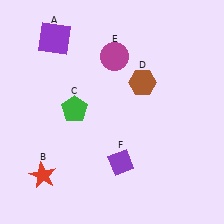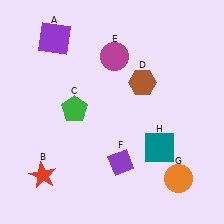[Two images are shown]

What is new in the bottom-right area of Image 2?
A teal square (H) was added in the bottom-right area of Image 2.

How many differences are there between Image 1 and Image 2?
There are 2 differences between the two images.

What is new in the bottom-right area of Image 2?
An orange circle (G) was added in the bottom-right area of Image 2.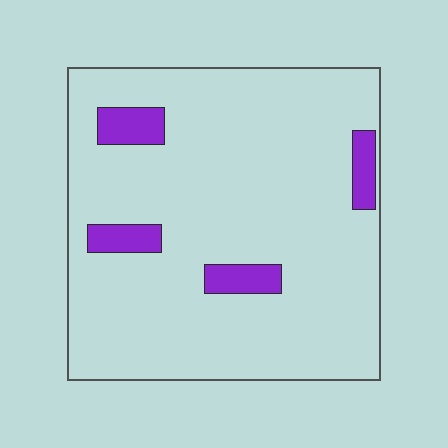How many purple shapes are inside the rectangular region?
4.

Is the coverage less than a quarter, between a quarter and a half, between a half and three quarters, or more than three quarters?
Less than a quarter.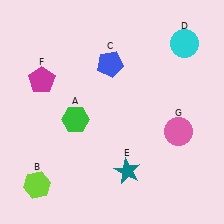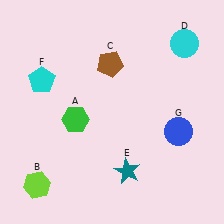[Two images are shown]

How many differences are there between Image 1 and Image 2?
There are 3 differences between the two images.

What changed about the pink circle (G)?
In Image 1, G is pink. In Image 2, it changed to blue.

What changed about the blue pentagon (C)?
In Image 1, C is blue. In Image 2, it changed to brown.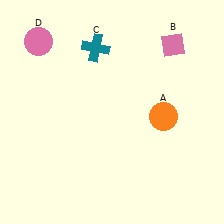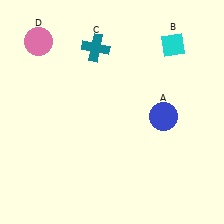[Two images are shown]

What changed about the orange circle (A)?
In Image 1, A is orange. In Image 2, it changed to blue.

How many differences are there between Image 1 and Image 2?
There are 2 differences between the two images.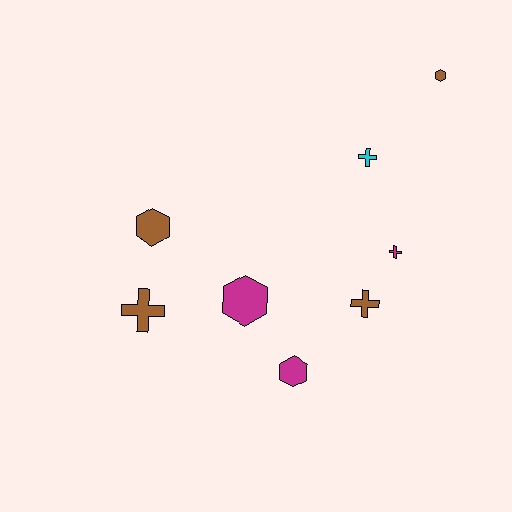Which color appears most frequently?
Brown, with 4 objects.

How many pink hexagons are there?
There are no pink hexagons.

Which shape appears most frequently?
Cross, with 4 objects.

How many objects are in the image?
There are 8 objects.